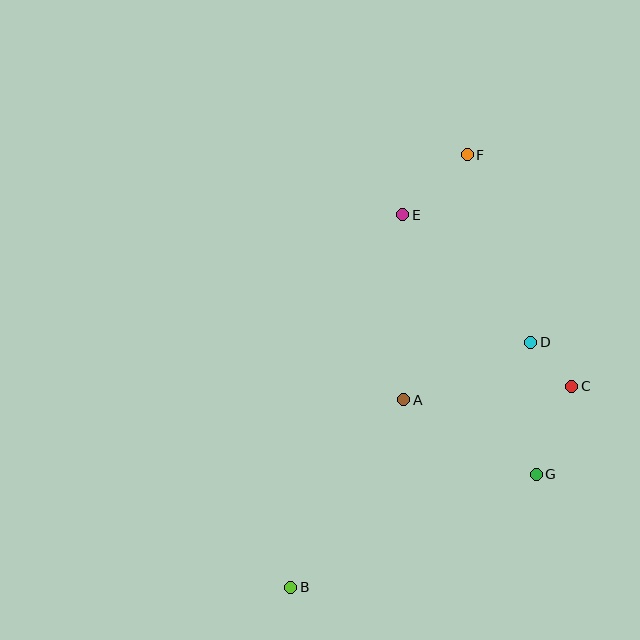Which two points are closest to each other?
Points C and D are closest to each other.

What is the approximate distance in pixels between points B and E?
The distance between B and E is approximately 389 pixels.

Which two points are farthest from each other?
Points B and F are farthest from each other.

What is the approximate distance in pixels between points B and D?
The distance between B and D is approximately 343 pixels.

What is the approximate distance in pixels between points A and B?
The distance between A and B is approximately 219 pixels.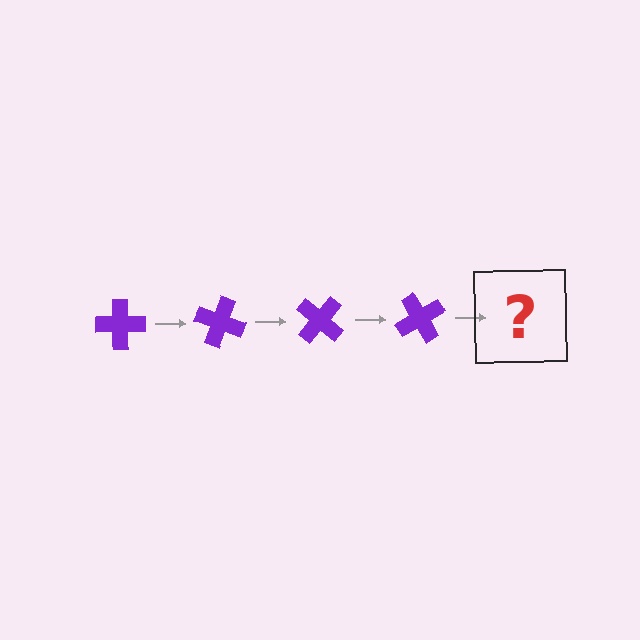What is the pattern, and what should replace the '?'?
The pattern is that the cross rotates 20 degrees each step. The '?' should be a purple cross rotated 80 degrees.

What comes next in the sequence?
The next element should be a purple cross rotated 80 degrees.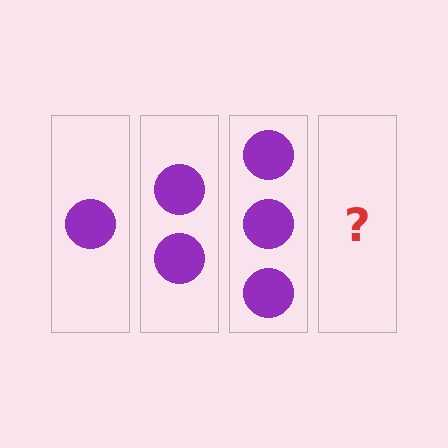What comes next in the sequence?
The next element should be 4 circles.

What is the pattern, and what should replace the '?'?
The pattern is that each step adds one more circle. The '?' should be 4 circles.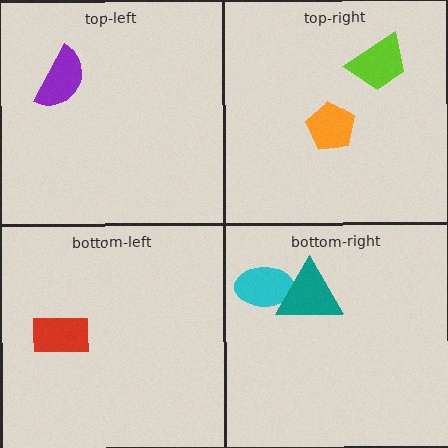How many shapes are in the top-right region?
2.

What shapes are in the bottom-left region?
The red rectangle.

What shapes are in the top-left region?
The purple semicircle.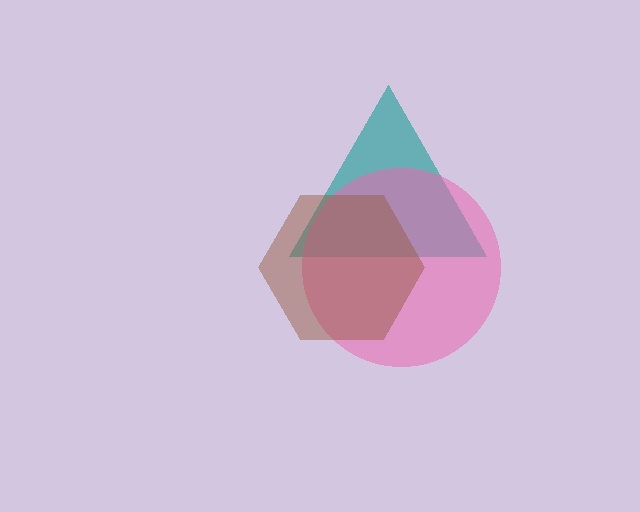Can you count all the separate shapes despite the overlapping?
Yes, there are 3 separate shapes.